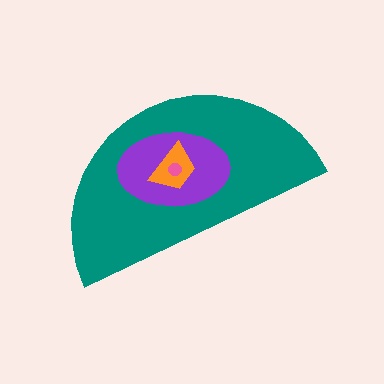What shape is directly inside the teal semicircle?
The purple ellipse.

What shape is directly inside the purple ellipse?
The orange trapezoid.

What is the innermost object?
The pink circle.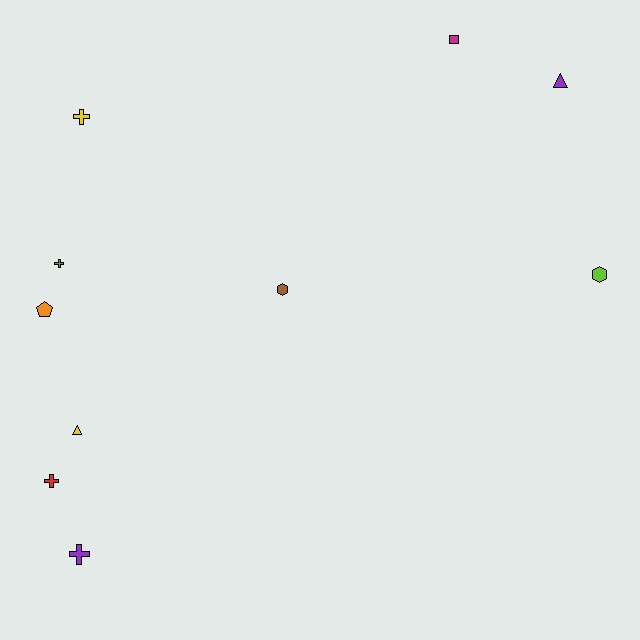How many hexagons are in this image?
There are 2 hexagons.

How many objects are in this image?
There are 10 objects.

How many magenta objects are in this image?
There is 1 magenta object.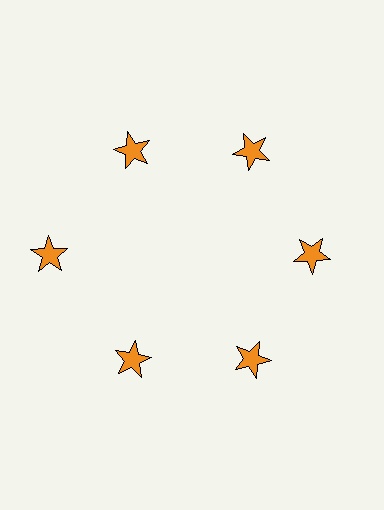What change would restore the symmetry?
The symmetry would be restored by moving it inward, back onto the ring so that all 6 stars sit at equal angles and equal distance from the center.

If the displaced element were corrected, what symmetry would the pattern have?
It would have 6-fold rotational symmetry — the pattern would map onto itself every 60 degrees.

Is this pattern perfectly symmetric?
No. The 6 orange stars are arranged in a ring, but one element near the 9 o'clock position is pushed outward from the center, breaking the 6-fold rotational symmetry.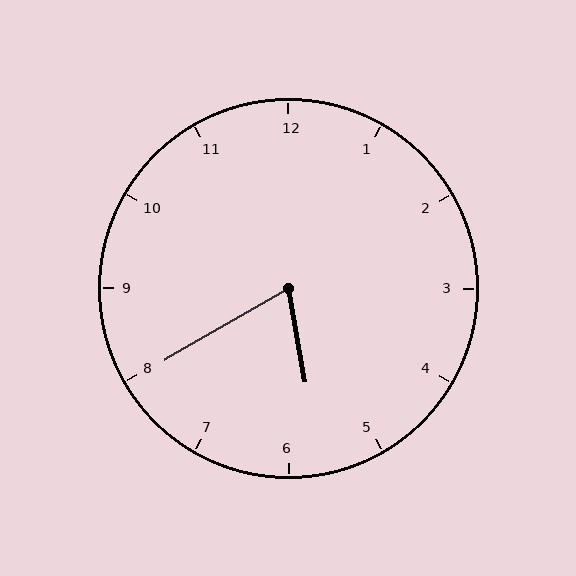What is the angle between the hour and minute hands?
Approximately 70 degrees.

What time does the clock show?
5:40.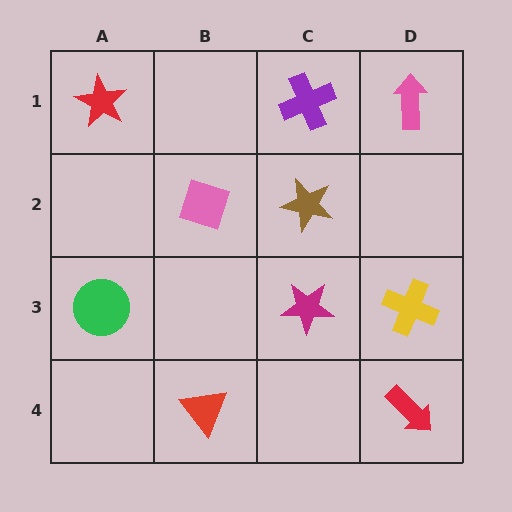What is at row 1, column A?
A red star.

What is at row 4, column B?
A red triangle.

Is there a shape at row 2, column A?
No, that cell is empty.